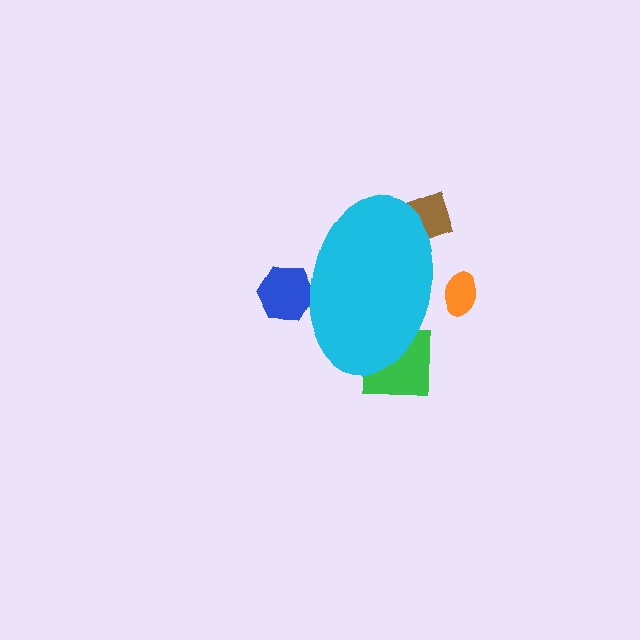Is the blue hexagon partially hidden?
Yes, the blue hexagon is partially hidden behind the cyan ellipse.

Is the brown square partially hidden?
Yes, the brown square is partially hidden behind the cyan ellipse.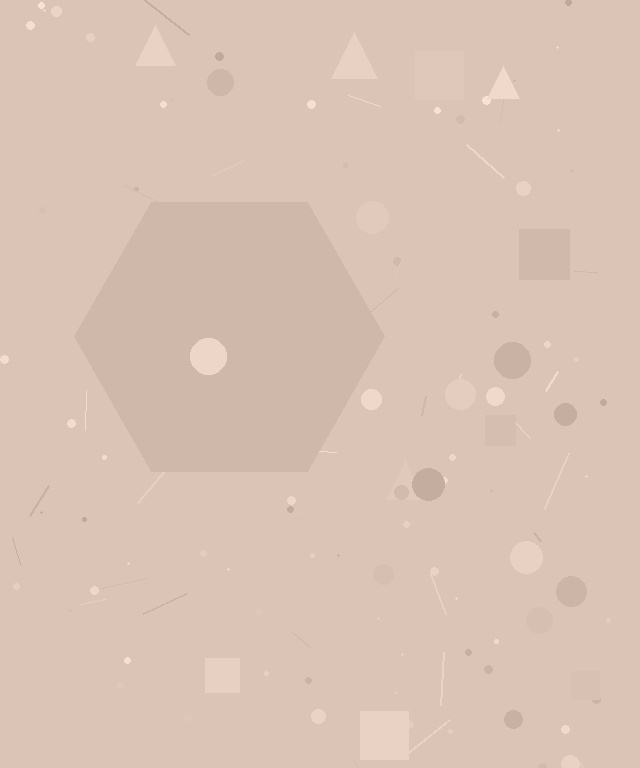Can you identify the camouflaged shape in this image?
The camouflaged shape is a hexagon.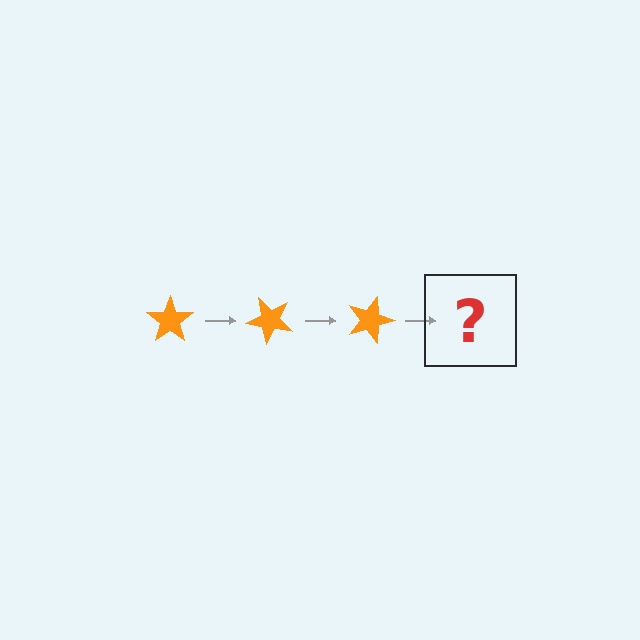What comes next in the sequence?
The next element should be an orange star rotated 135 degrees.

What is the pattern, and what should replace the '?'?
The pattern is that the star rotates 45 degrees each step. The '?' should be an orange star rotated 135 degrees.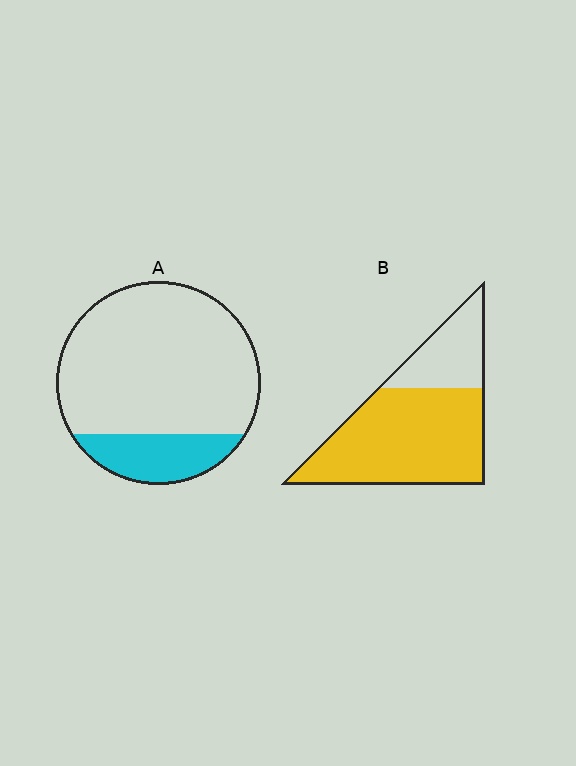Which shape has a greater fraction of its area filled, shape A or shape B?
Shape B.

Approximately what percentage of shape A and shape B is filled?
A is approximately 20% and B is approximately 70%.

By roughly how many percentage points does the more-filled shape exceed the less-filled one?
By roughly 55 percentage points (B over A).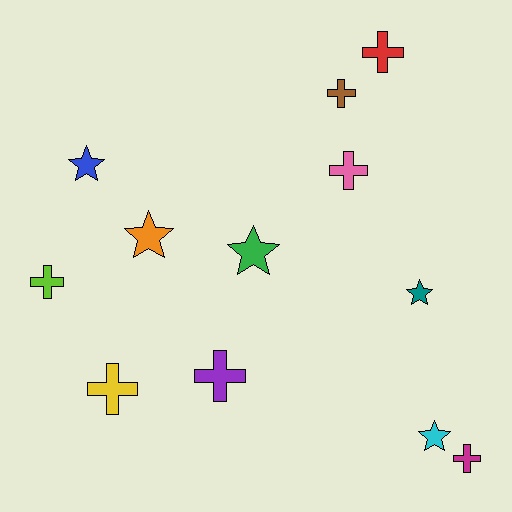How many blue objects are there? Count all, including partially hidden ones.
There is 1 blue object.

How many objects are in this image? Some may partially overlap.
There are 12 objects.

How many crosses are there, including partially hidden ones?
There are 7 crosses.